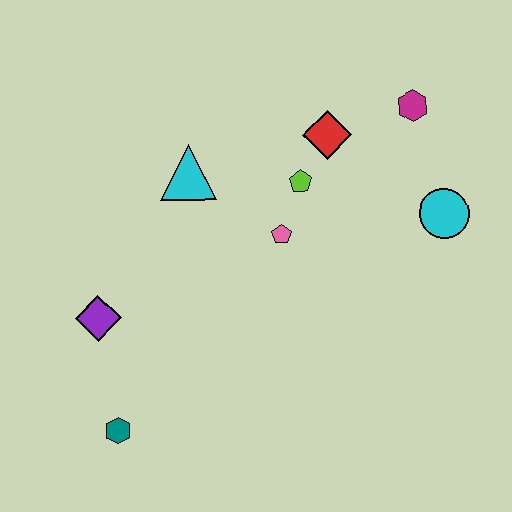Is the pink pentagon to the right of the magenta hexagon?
No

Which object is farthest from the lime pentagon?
The teal hexagon is farthest from the lime pentagon.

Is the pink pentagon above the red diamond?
No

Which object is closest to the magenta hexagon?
The red diamond is closest to the magenta hexagon.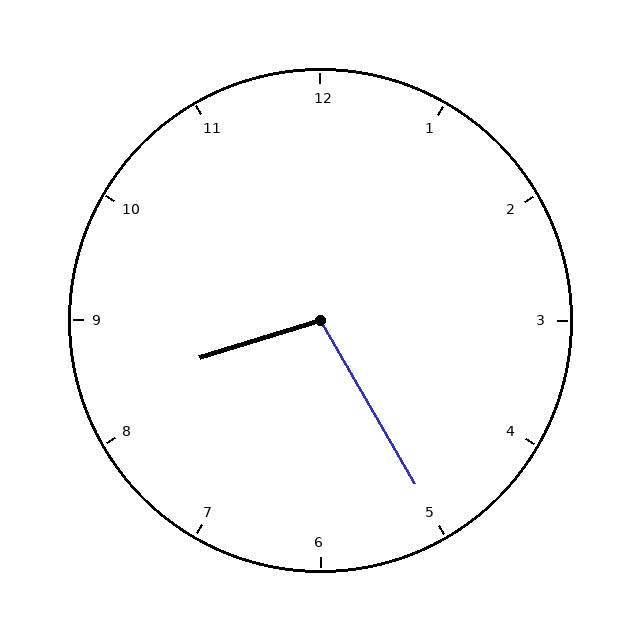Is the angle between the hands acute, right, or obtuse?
It is obtuse.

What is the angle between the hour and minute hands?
Approximately 102 degrees.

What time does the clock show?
8:25.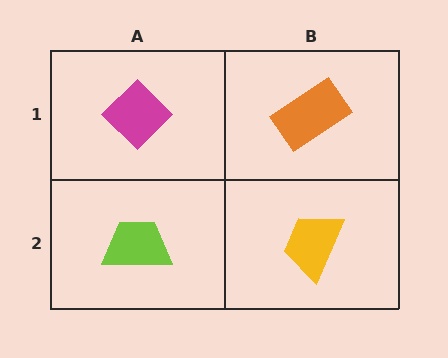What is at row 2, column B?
A yellow trapezoid.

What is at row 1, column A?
A magenta diamond.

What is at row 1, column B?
An orange rectangle.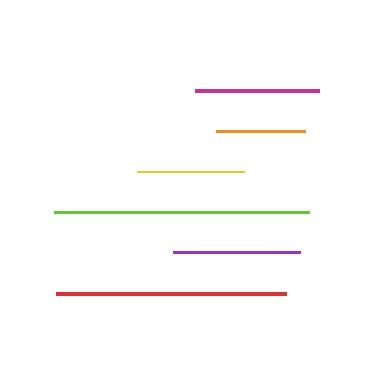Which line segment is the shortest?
The orange line is the shortest at approximately 89 pixels.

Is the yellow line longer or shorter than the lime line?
The lime line is longer than the yellow line.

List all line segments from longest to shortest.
From longest to shortest: lime, red, purple, magenta, yellow, orange.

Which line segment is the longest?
The lime line is the longest at approximately 255 pixels.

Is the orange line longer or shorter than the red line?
The red line is longer than the orange line.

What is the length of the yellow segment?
The yellow segment is approximately 107 pixels long.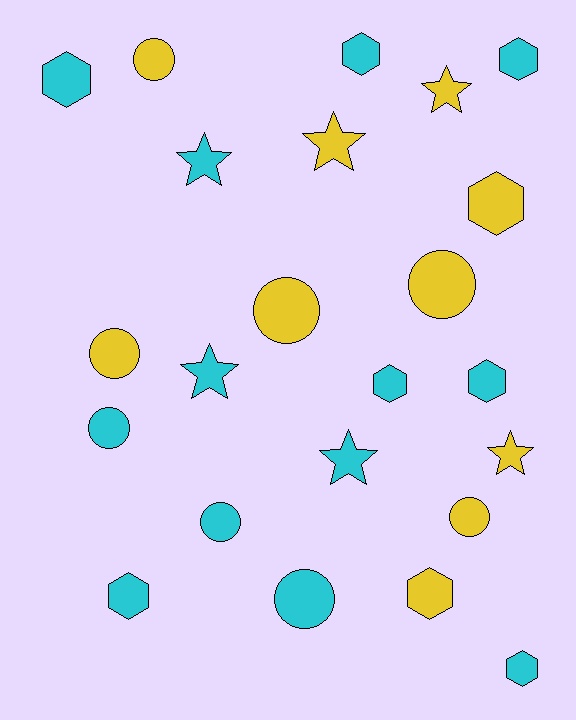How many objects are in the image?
There are 23 objects.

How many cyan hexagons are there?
There are 7 cyan hexagons.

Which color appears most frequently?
Cyan, with 13 objects.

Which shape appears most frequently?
Hexagon, with 9 objects.